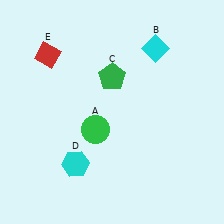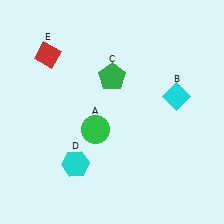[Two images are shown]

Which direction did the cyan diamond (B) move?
The cyan diamond (B) moved down.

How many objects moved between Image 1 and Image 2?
1 object moved between the two images.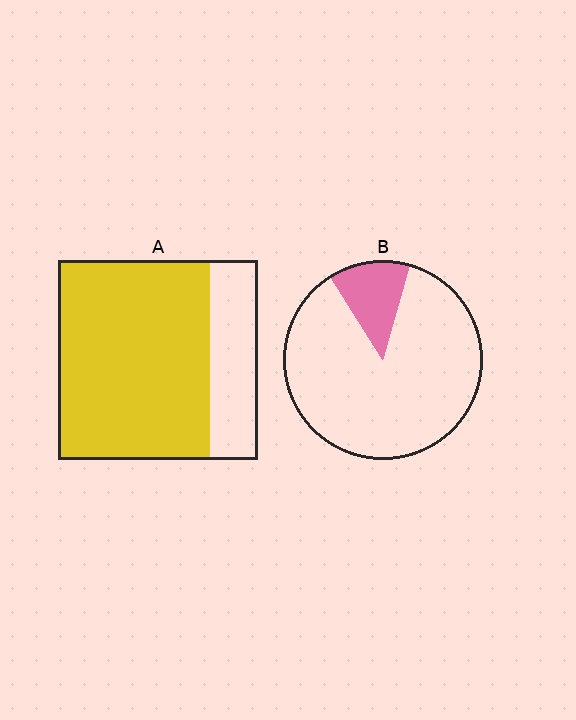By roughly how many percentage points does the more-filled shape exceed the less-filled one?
By roughly 60 percentage points (A over B).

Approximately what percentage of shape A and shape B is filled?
A is approximately 75% and B is approximately 15%.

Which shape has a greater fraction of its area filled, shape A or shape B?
Shape A.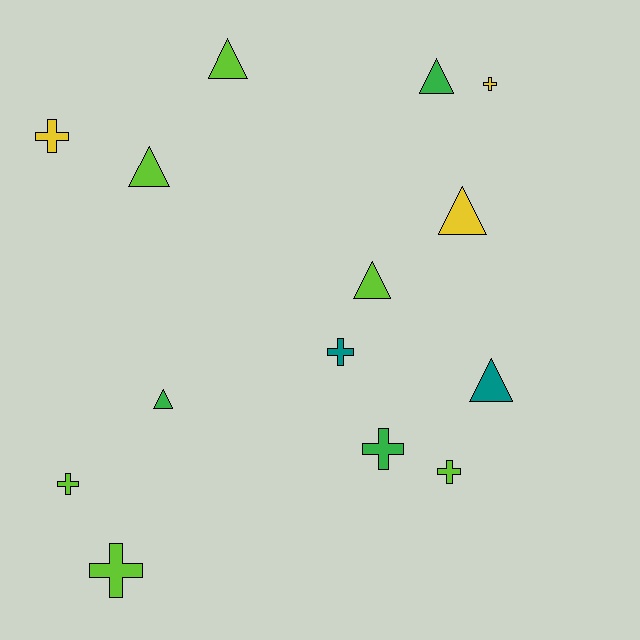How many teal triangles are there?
There is 1 teal triangle.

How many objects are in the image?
There are 14 objects.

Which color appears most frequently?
Lime, with 6 objects.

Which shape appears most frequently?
Triangle, with 7 objects.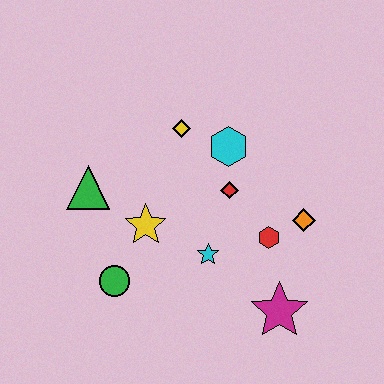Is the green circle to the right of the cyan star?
No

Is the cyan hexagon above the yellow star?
Yes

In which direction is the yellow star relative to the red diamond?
The yellow star is to the left of the red diamond.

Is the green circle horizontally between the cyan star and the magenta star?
No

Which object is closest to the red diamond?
The cyan hexagon is closest to the red diamond.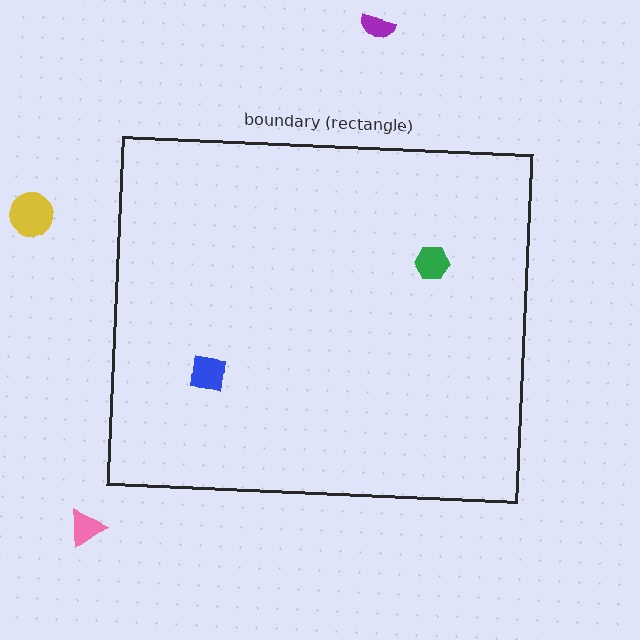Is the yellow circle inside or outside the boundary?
Outside.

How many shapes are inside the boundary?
2 inside, 3 outside.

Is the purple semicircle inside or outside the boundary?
Outside.